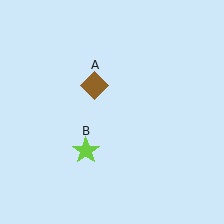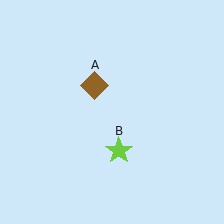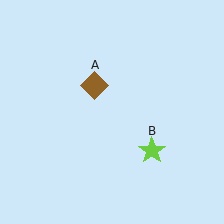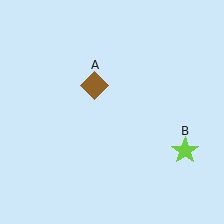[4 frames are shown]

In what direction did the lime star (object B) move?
The lime star (object B) moved right.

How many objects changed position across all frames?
1 object changed position: lime star (object B).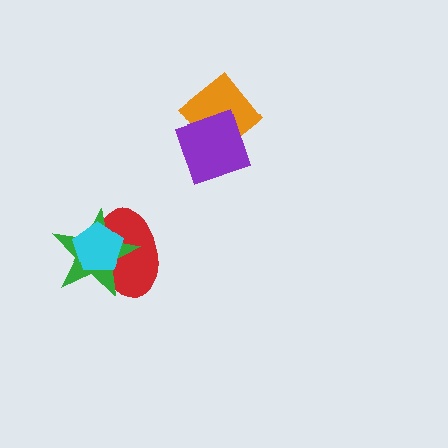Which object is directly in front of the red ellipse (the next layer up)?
The green star is directly in front of the red ellipse.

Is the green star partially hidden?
Yes, it is partially covered by another shape.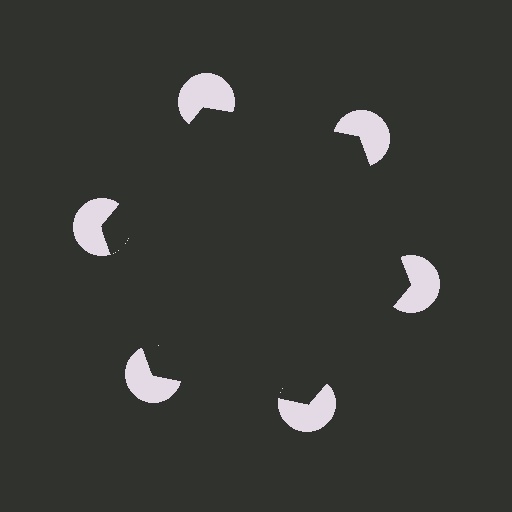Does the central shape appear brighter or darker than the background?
It typically appears slightly darker than the background, even though no actual brightness change is drawn.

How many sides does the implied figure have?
6 sides.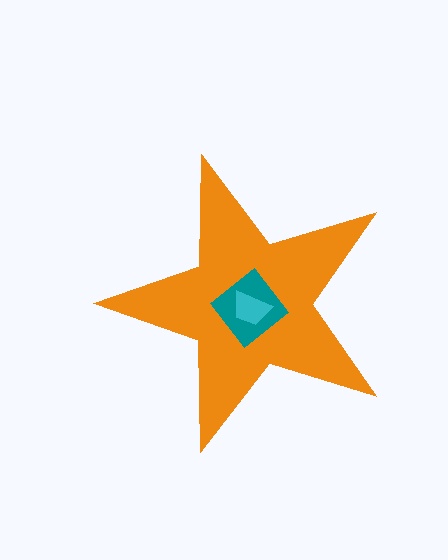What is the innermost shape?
The cyan trapezoid.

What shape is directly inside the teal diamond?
The cyan trapezoid.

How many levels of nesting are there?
3.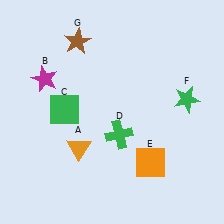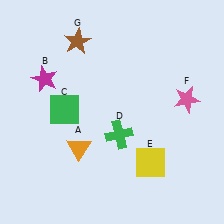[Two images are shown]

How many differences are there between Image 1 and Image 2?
There are 2 differences between the two images.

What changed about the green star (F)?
In Image 1, F is green. In Image 2, it changed to pink.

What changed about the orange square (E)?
In Image 1, E is orange. In Image 2, it changed to yellow.